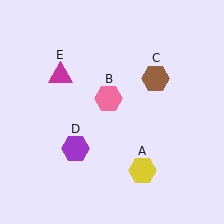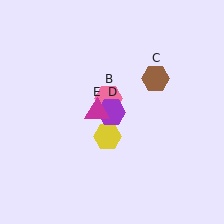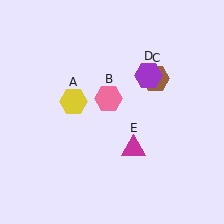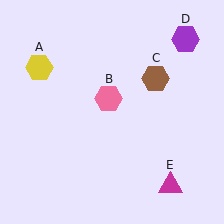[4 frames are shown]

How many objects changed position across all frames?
3 objects changed position: yellow hexagon (object A), purple hexagon (object D), magenta triangle (object E).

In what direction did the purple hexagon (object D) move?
The purple hexagon (object D) moved up and to the right.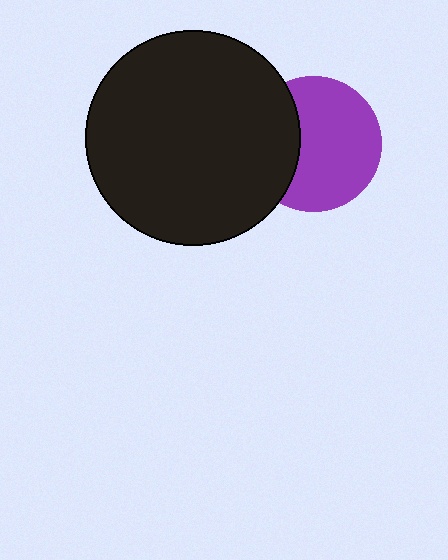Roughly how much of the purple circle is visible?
Most of it is visible (roughly 68%).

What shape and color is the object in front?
The object in front is a black circle.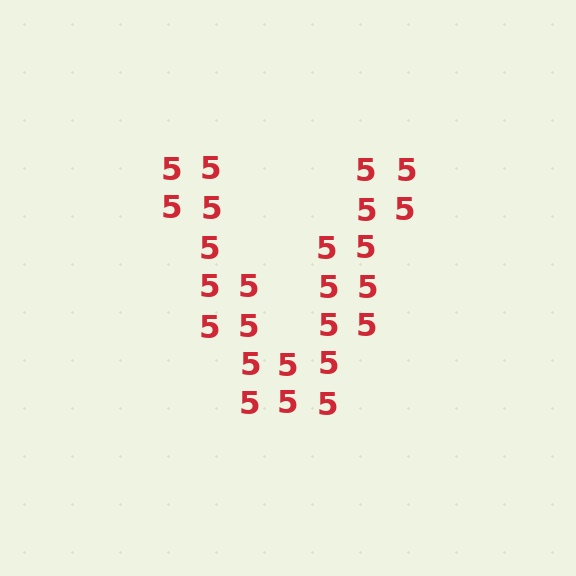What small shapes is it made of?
It is made of small digit 5's.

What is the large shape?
The large shape is the letter V.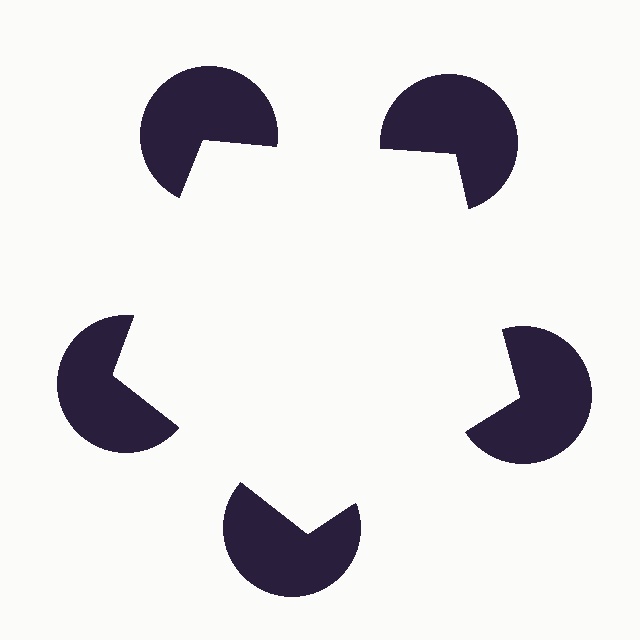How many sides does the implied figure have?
5 sides.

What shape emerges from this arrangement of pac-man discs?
An illusory pentagon — its edges are inferred from the aligned wedge cuts in the pac-man discs, not physically drawn.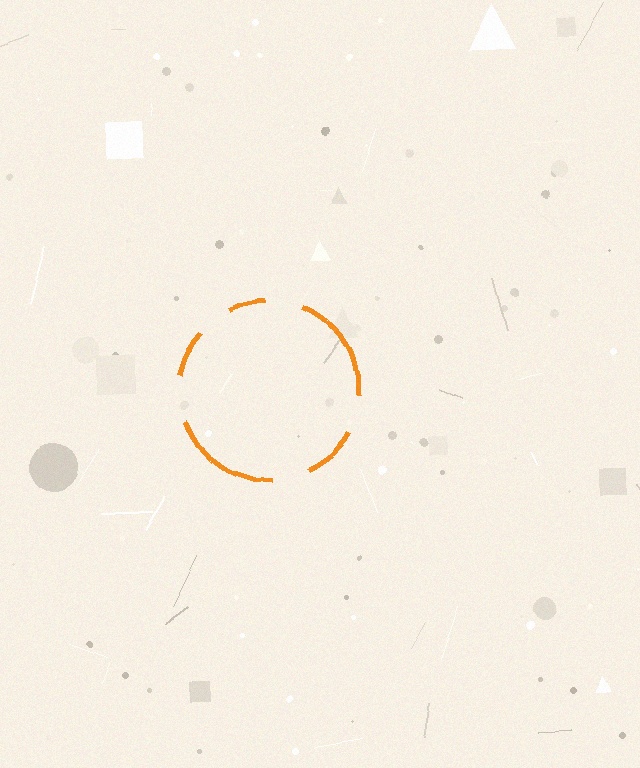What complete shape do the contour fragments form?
The contour fragments form a circle.